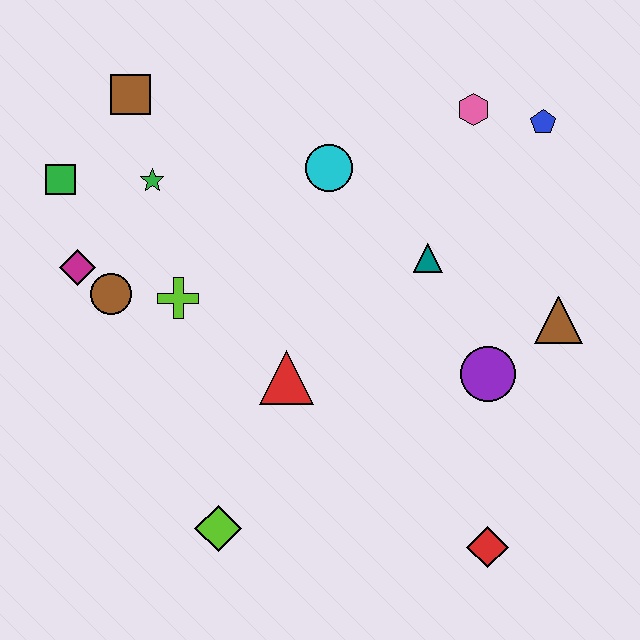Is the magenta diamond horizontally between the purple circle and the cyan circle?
No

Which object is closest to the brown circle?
The magenta diamond is closest to the brown circle.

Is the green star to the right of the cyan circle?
No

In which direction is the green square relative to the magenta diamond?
The green square is above the magenta diamond.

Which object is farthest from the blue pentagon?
The lime diamond is farthest from the blue pentagon.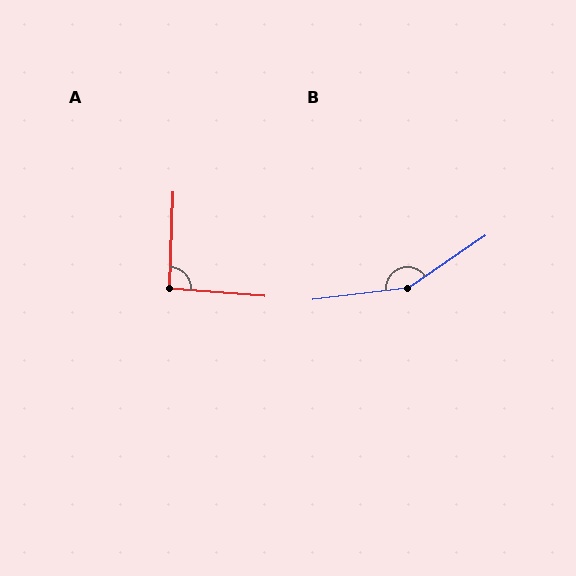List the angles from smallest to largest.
A (92°), B (153°).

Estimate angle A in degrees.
Approximately 92 degrees.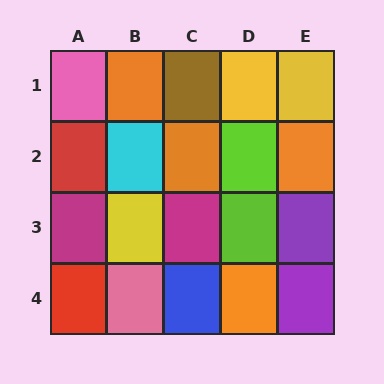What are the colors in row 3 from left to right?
Magenta, yellow, magenta, lime, purple.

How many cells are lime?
2 cells are lime.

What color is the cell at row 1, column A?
Pink.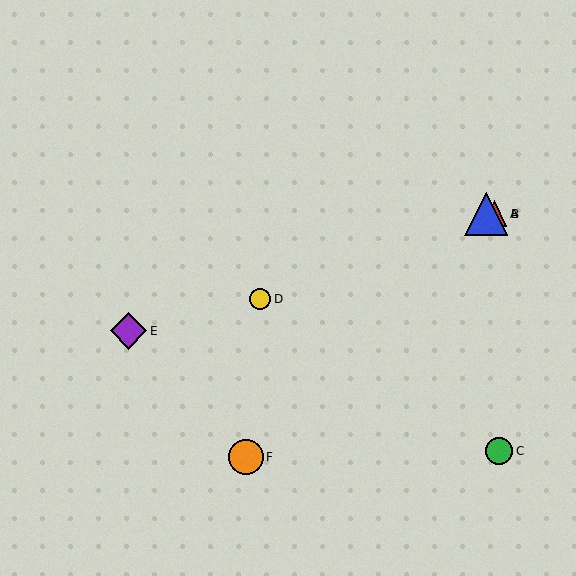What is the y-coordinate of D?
Object D is at y≈299.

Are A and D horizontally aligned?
No, A is at y≈214 and D is at y≈299.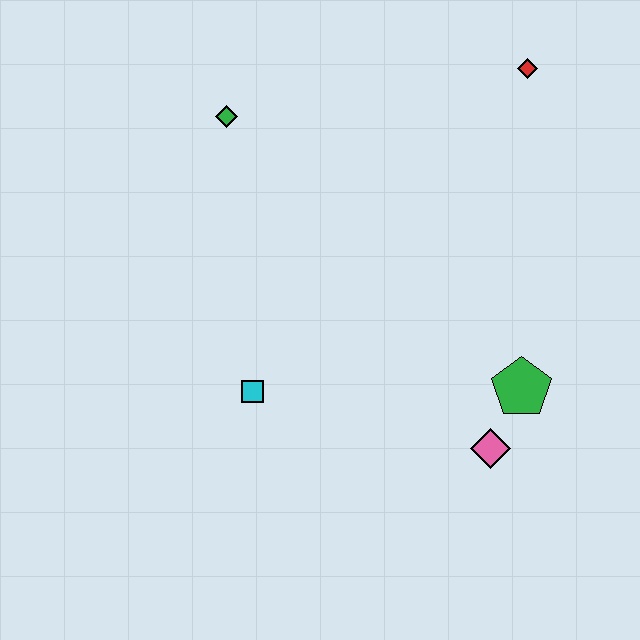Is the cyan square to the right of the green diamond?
Yes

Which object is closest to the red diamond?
The green diamond is closest to the red diamond.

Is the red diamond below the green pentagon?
No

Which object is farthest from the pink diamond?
The green diamond is farthest from the pink diamond.